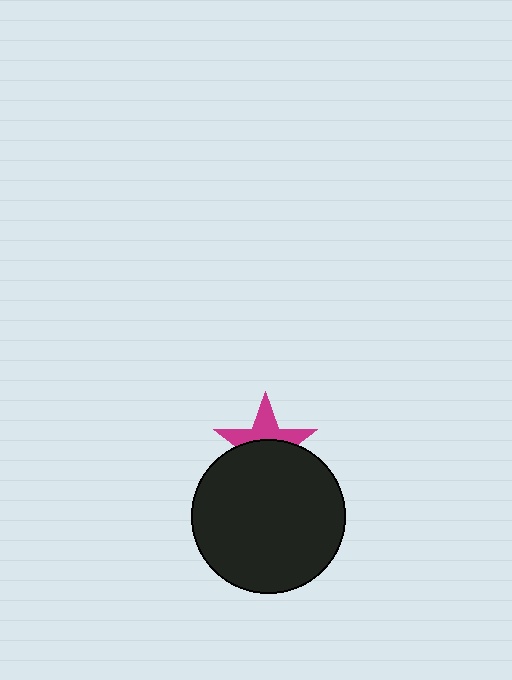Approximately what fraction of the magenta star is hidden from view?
Roughly 55% of the magenta star is hidden behind the black circle.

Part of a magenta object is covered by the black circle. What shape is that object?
It is a star.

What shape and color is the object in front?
The object in front is a black circle.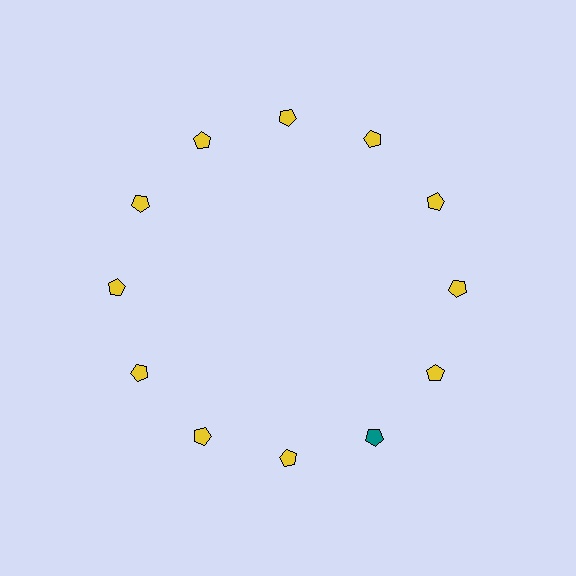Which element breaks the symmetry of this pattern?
The teal pentagon at roughly the 5 o'clock position breaks the symmetry. All other shapes are yellow pentagons.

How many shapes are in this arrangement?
There are 12 shapes arranged in a ring pattern.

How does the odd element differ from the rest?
It has a different color: teal instead of yellow.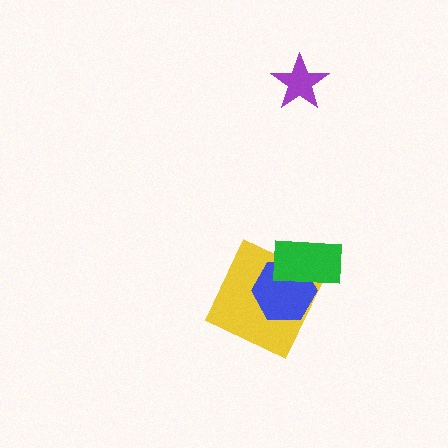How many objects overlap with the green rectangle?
2 objects overlap with the green rectangle.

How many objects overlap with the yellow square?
2 objects overlap with the yellow square.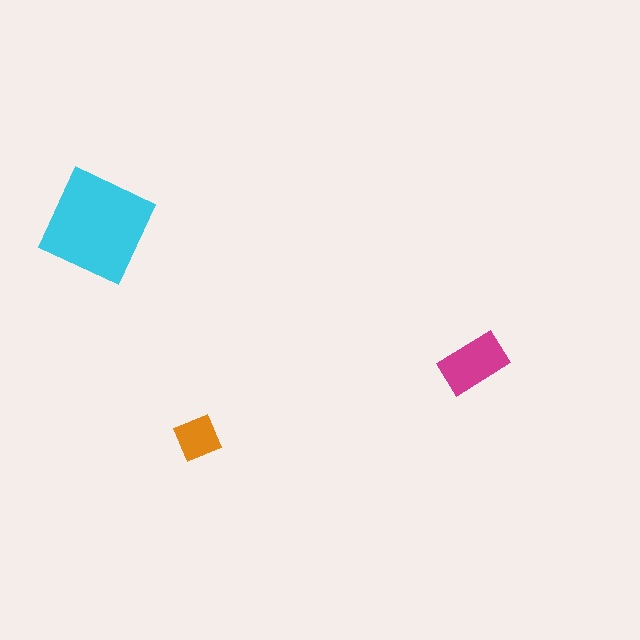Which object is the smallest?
The orange diamond.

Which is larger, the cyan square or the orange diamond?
The cyan square.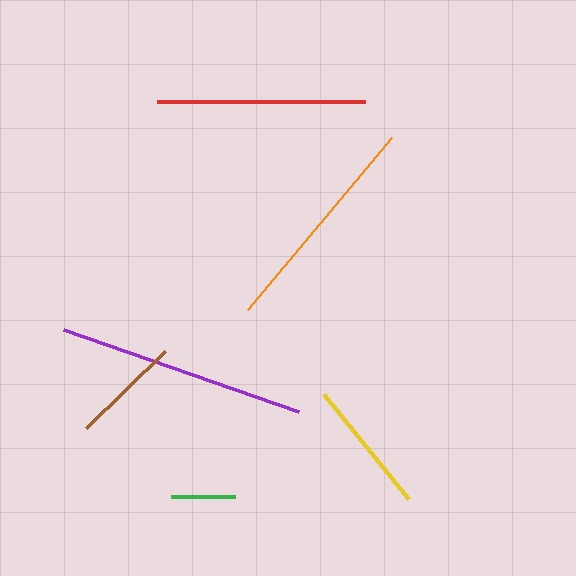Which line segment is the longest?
The purple line is the longest at approximately 249 pixels.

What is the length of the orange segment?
The orange segment is approximately 224 pixels long.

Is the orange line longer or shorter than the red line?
The orange line is longer than the red line.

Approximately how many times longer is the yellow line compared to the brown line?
The yellow line is approximately 1.2 times the length of the brown line.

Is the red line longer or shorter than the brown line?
The red line is longer than the brown line.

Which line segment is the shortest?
The green line is the shortest at approximately 65 pixels.